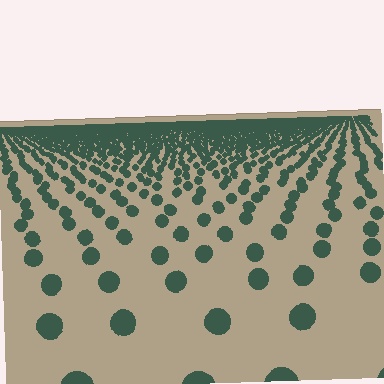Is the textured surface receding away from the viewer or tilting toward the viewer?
The surface is receding away from the viewer. Texture elements get smaller and denser toward the top.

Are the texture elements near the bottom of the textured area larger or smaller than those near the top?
Larger. Near the bottom, elements are closer to the viewer and appear at a bigger on-screen size.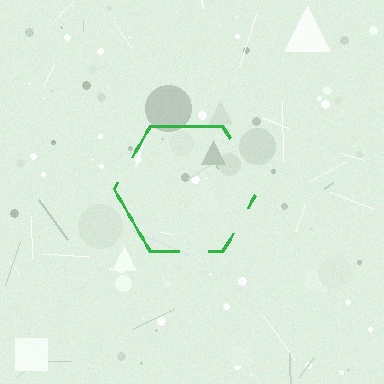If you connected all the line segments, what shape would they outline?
They would outline a hexagon.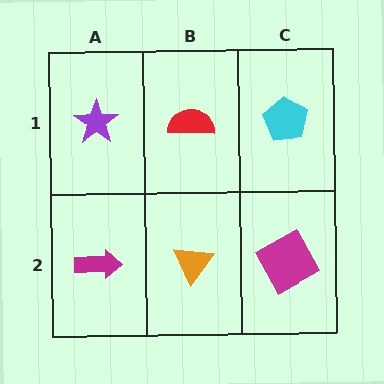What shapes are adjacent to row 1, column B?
An orange triangle (row 2, column B), a purple star (row 1, column A), a cyan pentagon (row 1, column C).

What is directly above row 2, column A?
A purple star.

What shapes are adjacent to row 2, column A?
A purple star (row 1, column A), an orange triangle (row 2, column B).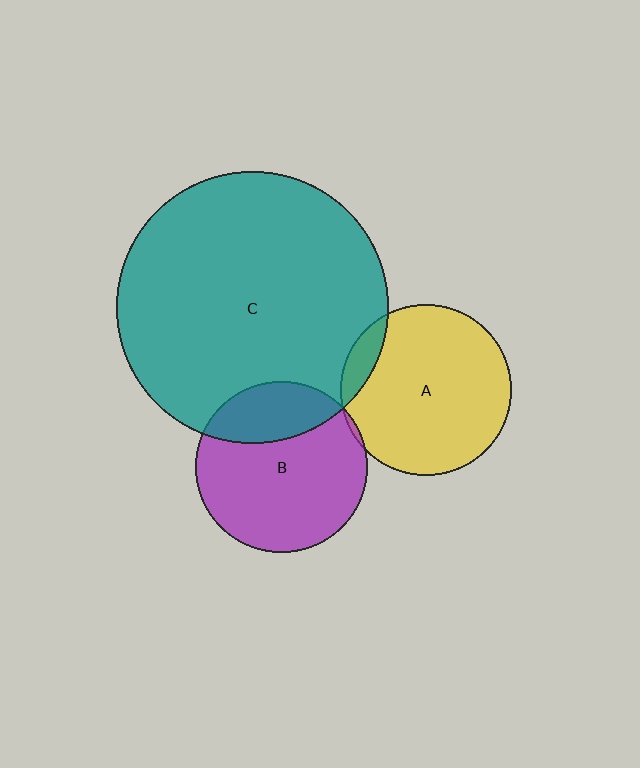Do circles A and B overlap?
Yes.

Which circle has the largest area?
Circle C (teal).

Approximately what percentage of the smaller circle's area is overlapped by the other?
Approximately 5%.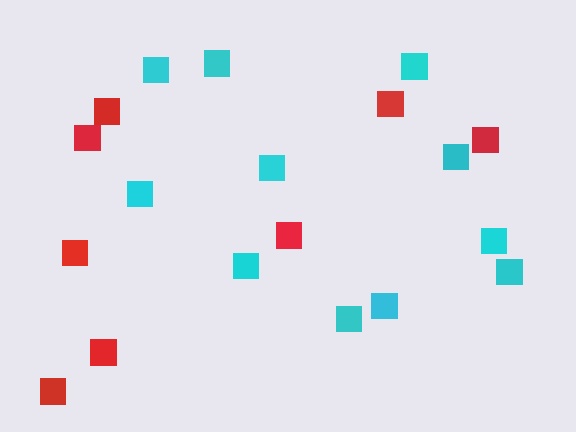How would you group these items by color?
There are 2 groups: one group of cyan squares (11) and one group of red squares (8).